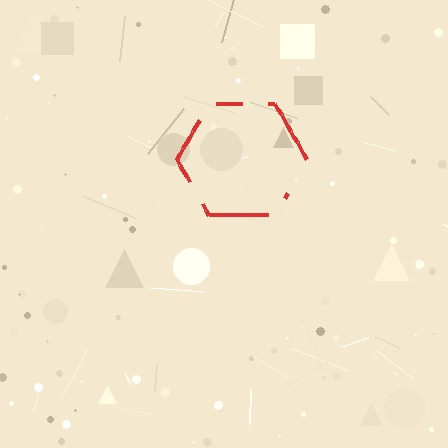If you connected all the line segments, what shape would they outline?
They would outline a hexagon.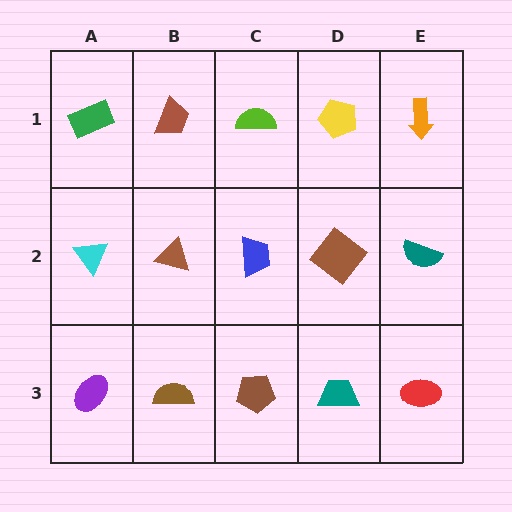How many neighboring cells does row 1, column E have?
2.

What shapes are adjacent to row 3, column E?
A teal semicircle (row 2, column E), a teal trapezoid (row 3, column D).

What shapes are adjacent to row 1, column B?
A brown triangle (row 2, column B), a green rectangle (row 1, column A), a lime semicircle (row 1, column C).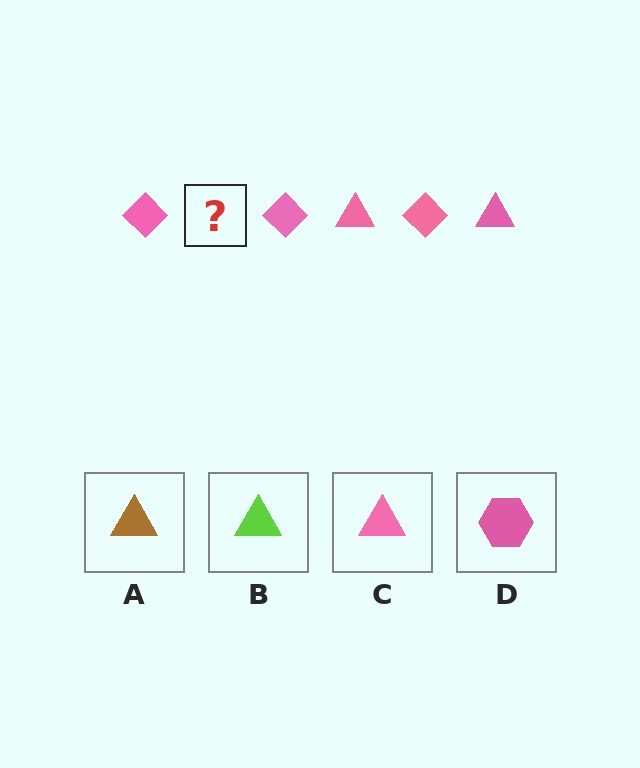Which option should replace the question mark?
Option C.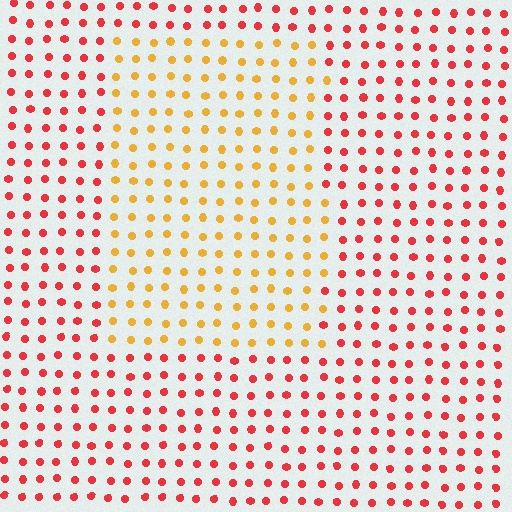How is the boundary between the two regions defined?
The boundary is defined purely by a slight shift in hue (about 44 degrees). Spacing, size, and orientation are identical on both sides.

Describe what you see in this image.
The image is filled with small red elements in a uniform arrangement. A rectangle-shaped region is visible where the elements are tinted to a slightly different hue, forming a subtle color boundary.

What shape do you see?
I see a rectangle.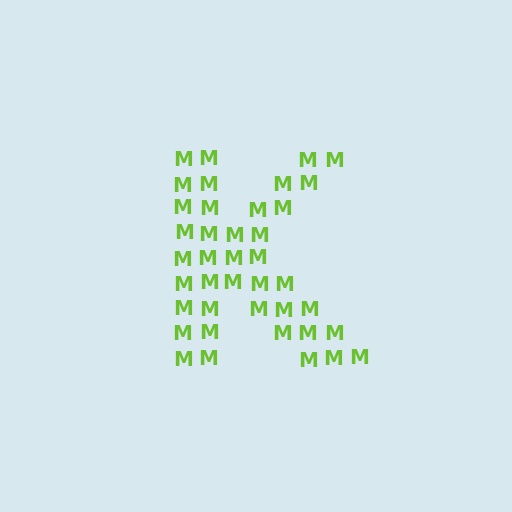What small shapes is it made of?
It is made of small letter M's.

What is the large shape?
The large shape is the letter K.